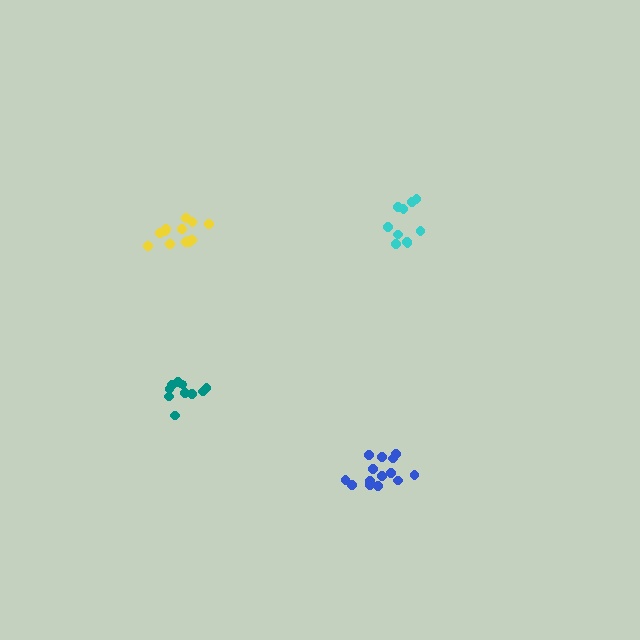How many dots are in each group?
Group 1: 10 dots, Group 2: 10 dots, Group 3: 15 dots, Group 4: 13 dots (48 total).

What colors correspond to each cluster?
The clusters are colored: teal, cyan, blue, yellow.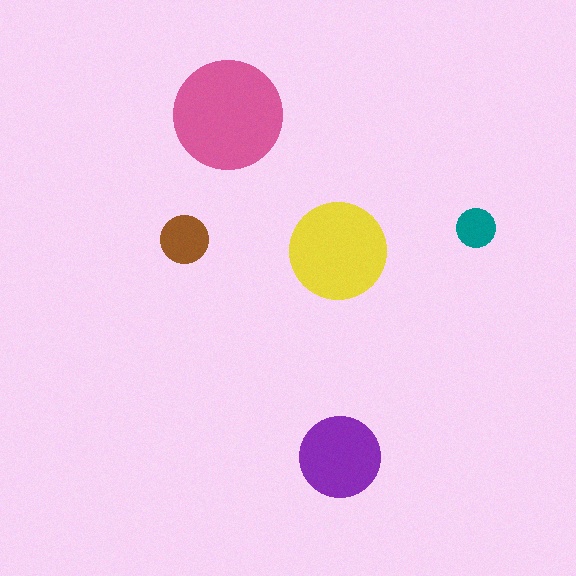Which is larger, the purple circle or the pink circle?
The pink one.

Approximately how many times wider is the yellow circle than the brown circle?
About 2 times wider.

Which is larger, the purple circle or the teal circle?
The purple one.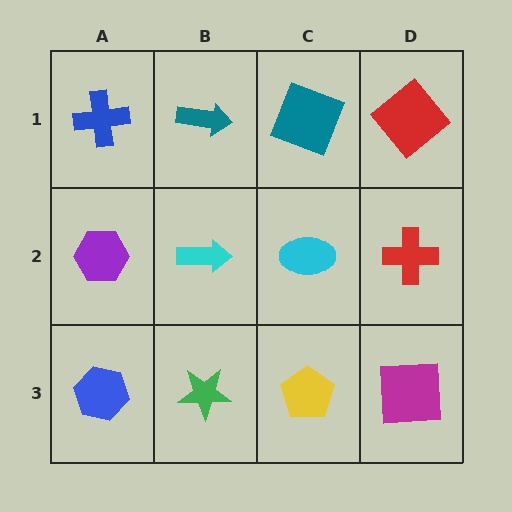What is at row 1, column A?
A blue cross.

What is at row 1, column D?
A red diamond.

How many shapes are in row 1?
4 shapes.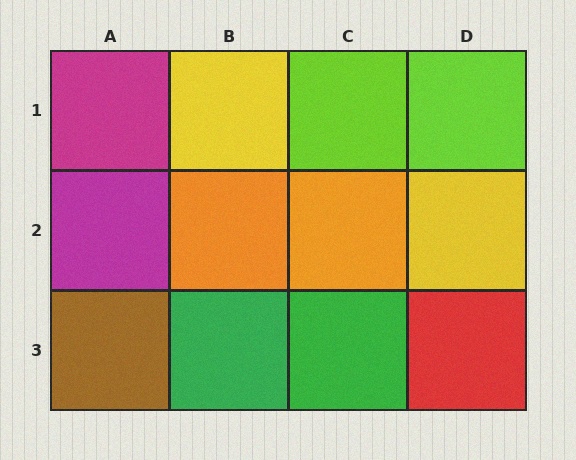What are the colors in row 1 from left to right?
Magenta, yellow, lime, lime.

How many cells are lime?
2 cells are lime.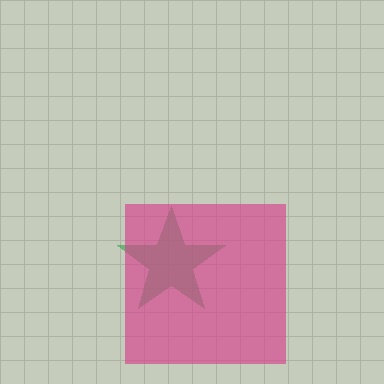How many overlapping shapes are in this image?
There are 2 overlapping shapes in the image.